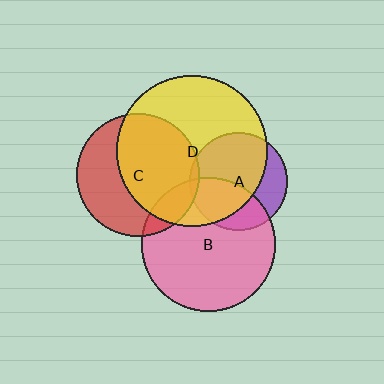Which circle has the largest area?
Circle D (yellow).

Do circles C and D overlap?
Yes.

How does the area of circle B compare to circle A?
Approximately 1.9 times.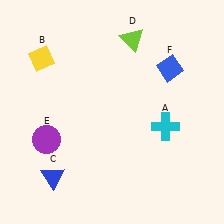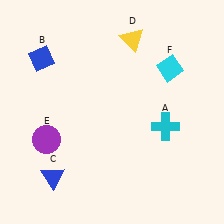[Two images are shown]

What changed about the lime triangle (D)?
In Image 1, D is lime. In Image 2, it changed to yellow.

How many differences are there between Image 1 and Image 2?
There are 3 differences between the two images.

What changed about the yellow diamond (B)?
In Image 1, B is yellow. In Image 2, it changed to blue.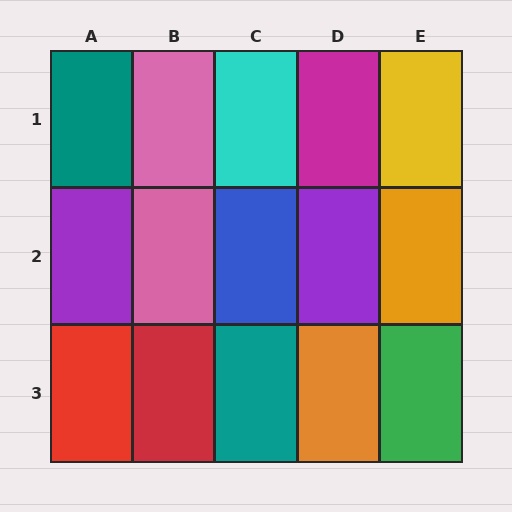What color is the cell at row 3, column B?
Red.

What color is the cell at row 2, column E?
Orange.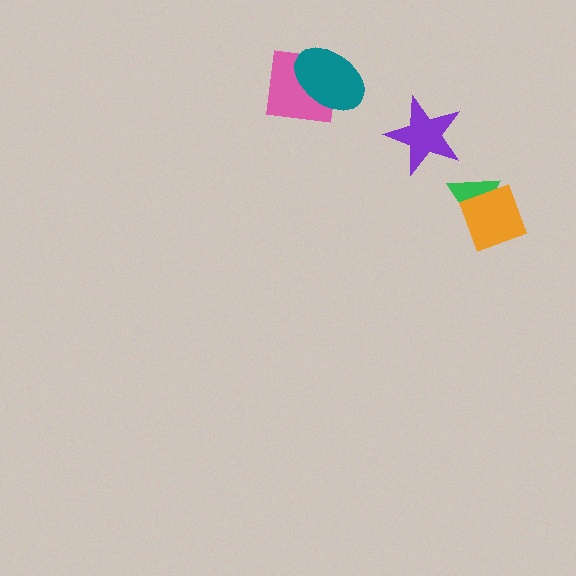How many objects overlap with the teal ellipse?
1 object overlaps with the teal ellipse.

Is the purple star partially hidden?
No, no other shape covers it.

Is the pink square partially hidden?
Yes, it is partially covered by another shape.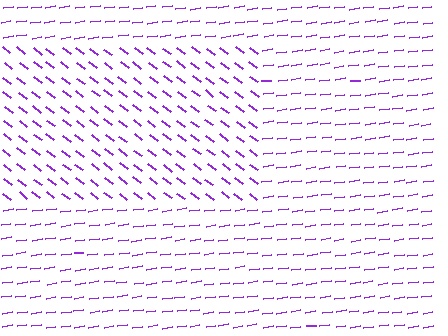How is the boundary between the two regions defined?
The boundary is defined purely by a change in line orientation (approximately 45 degrees difference). All lines are the same color and thickness.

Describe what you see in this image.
The image is filled with small purple line segments. A rectangle region in the image has lines oriented differently from the surrounding lines, creating a visible texture boundary.